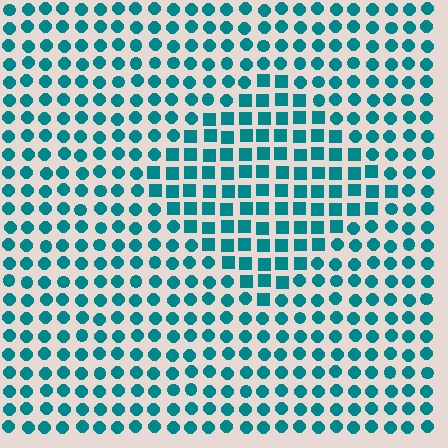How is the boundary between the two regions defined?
The boundary is defined by a change in element shape: squares inside vs. circles outside. All elements share the same color and spacing.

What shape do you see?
I see a diamond.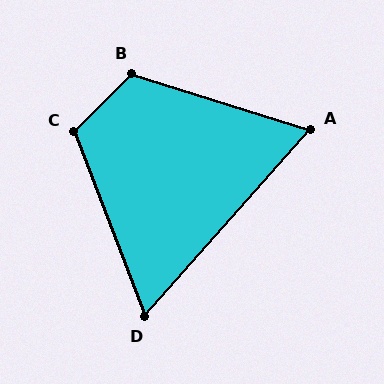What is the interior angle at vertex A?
Approximately 66 degrees (acute).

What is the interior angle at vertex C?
Approximately 114 degrees (obtuse).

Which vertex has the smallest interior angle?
D, at approximately 63 degrees.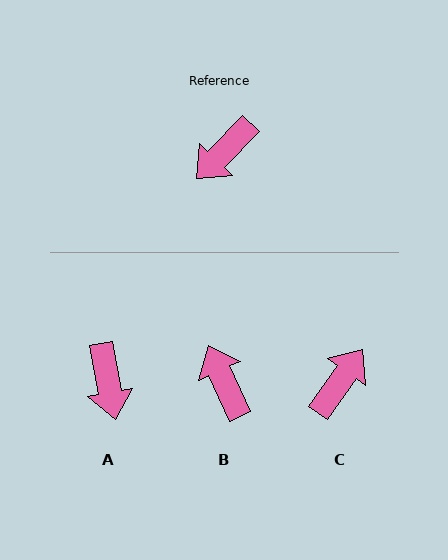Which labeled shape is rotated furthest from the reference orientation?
C, about 171 degrees away.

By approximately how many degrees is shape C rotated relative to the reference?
Approximately 171 degrees clockwise.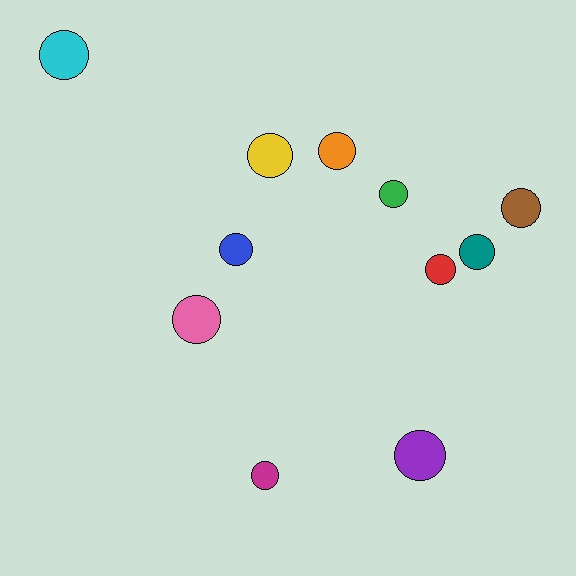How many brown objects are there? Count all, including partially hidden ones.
There is 1 brown object.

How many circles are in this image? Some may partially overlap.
There are 11 circles.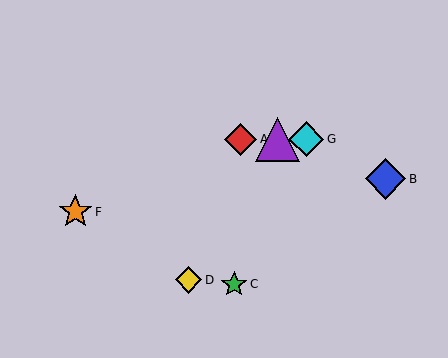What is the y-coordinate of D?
Object D is at y≈280.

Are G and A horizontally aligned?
Yes, both are at y≈139.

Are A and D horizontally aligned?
No, A is at y≈139 and D is at y≈280.